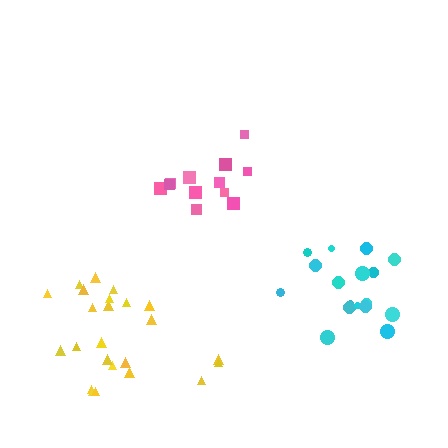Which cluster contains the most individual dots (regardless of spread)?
Yellow (24).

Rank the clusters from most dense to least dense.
cyan, pink, yellow.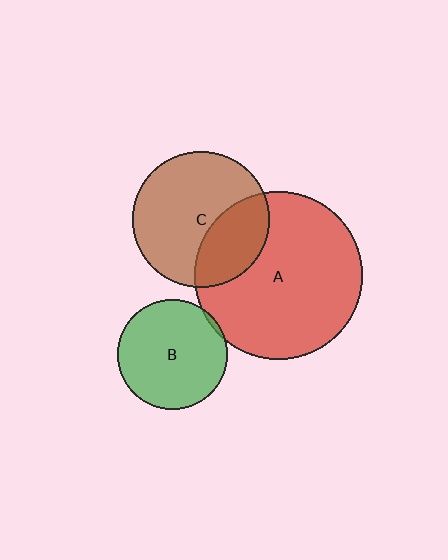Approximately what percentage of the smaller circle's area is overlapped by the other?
Approximately 5%.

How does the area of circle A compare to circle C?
Approximately 1.5 times.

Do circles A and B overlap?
Yes.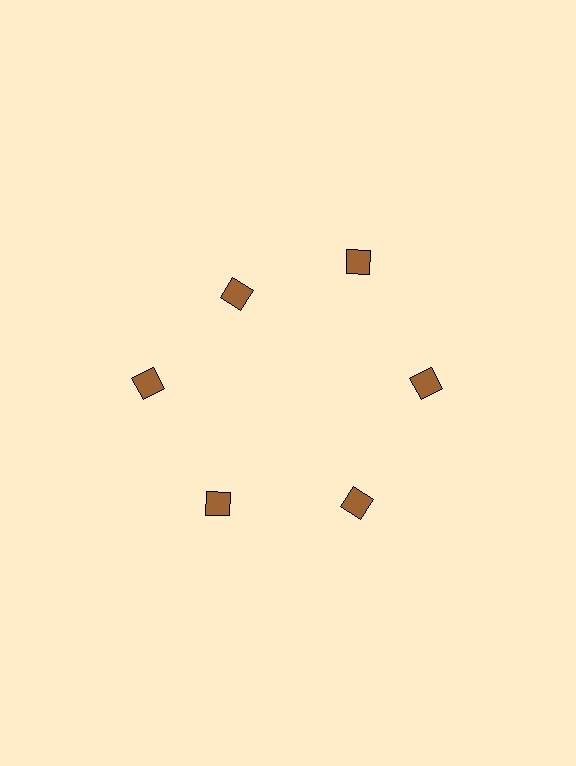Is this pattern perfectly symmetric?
No. The 6 brown squares are arranged in a ring, but one element near the 11 o'clock position is pulled inward toward the center, breaking the 6-fold rotational symmetry.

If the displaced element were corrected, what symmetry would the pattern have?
It would have 6-fold rotational symmetry — the pattern would map onto itself every 60 degrees.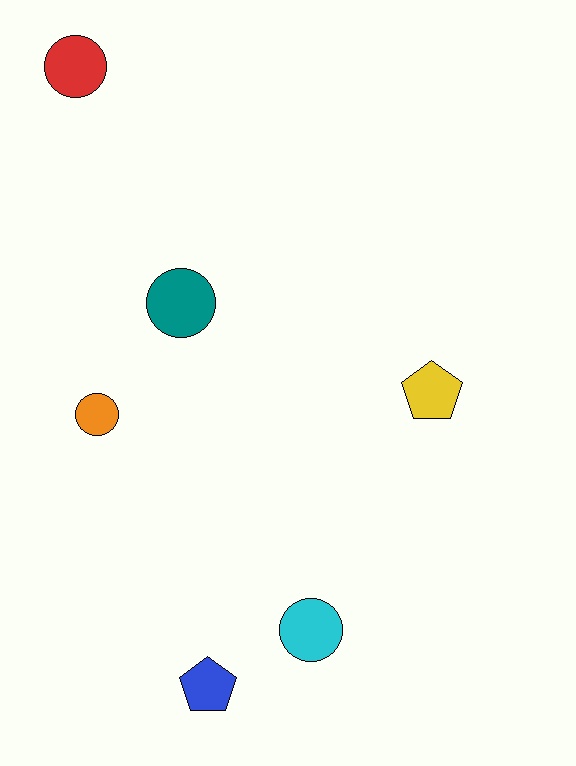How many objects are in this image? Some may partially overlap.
There are 6 objects.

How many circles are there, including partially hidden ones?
There are 4 circles.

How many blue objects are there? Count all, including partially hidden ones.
There is 1 blue object.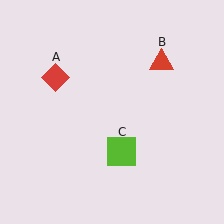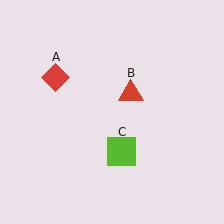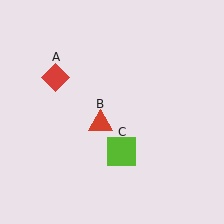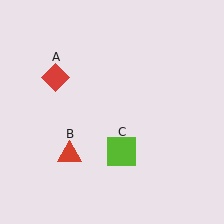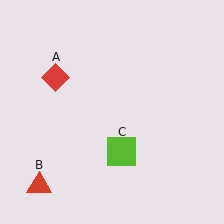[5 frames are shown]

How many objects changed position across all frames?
1 object changed position: red triangle (object B).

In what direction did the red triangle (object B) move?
The red triangle (object B) moved down and to the left.